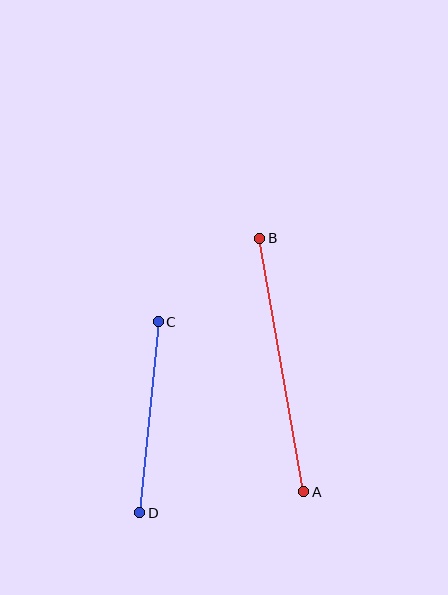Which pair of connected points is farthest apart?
Points A and B are farthest apart.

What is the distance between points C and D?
The distance is approximately 192 pixels.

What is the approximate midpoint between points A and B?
The midpoint is at approximately (282, 365) pixels.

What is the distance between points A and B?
The distance is approximately 257 pixels.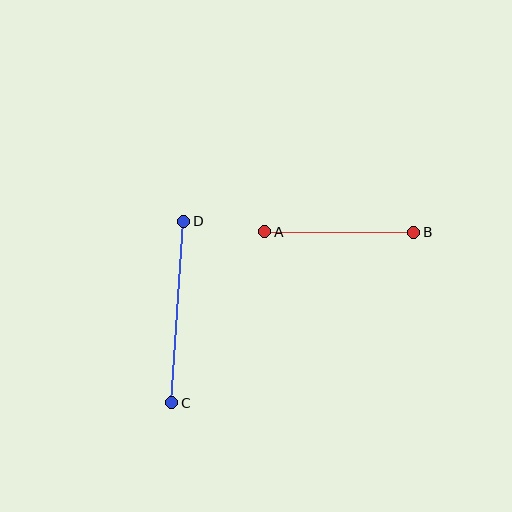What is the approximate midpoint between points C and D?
The midpoint is at approximately (178, 312) pixels.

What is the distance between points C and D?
The distance is approximately 182 pixels.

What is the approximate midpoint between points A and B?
The midpoint is at approximately (339, 232) pixels.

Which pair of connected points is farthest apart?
Points C and D are farthest apart.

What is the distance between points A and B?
The distance is approximately 149 pixels.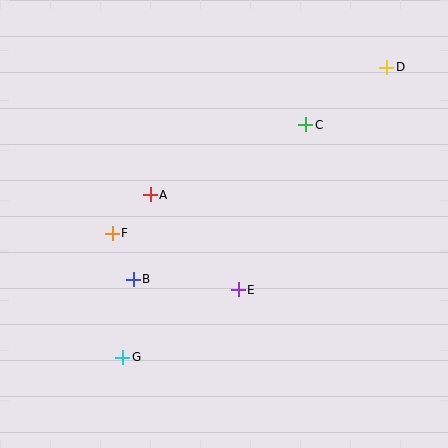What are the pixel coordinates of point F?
Point F is at (112, 233).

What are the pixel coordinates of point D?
Point D is at (387, 67).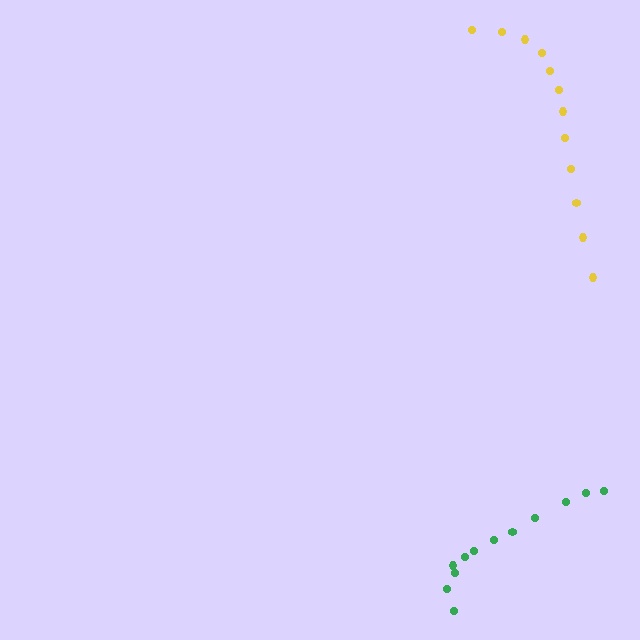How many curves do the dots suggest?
There are 2 distinct paths.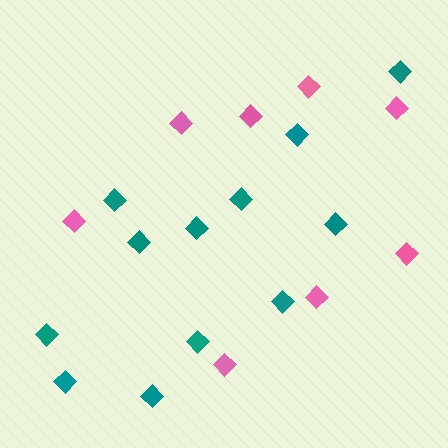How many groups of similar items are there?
There are 2 groups: one group of pink diamonds (8) and one group of teal diamonds (12).